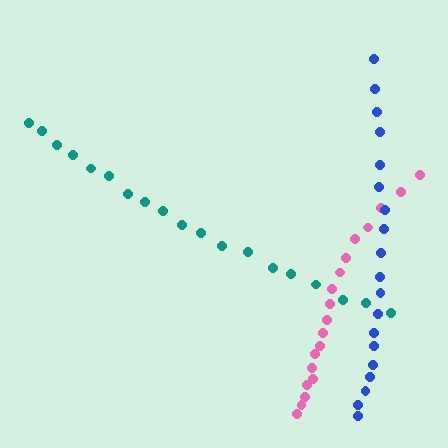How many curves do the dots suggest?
There are 3 distinct paths.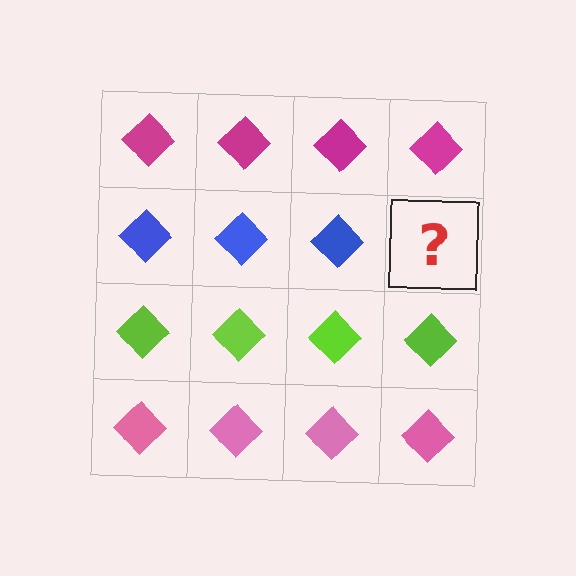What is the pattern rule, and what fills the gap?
The rule is that each row has a consistent color. The gap should be filled with a blue diamond.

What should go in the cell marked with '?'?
The missing cell should contain a blue diamond.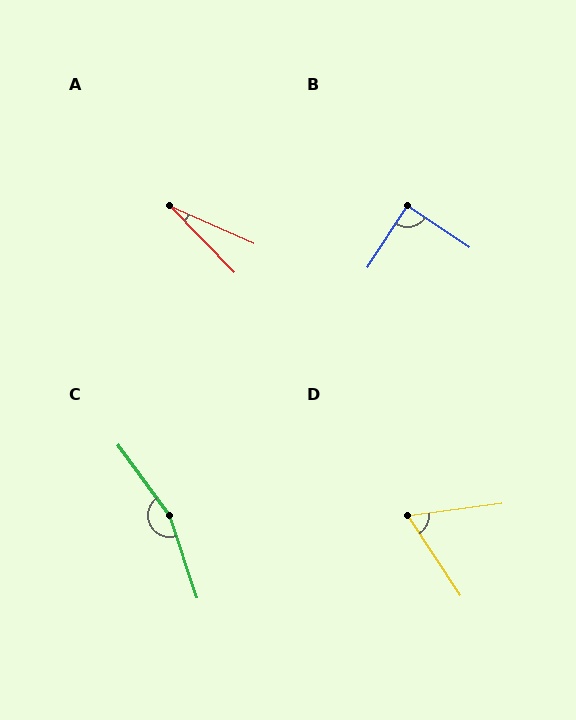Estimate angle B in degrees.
Approximately 89 degrees.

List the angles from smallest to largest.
A (22°), D (64°), B (89°), C (163°).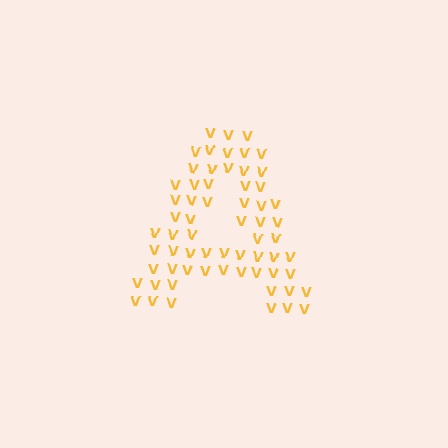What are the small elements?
The small elements are letter V's.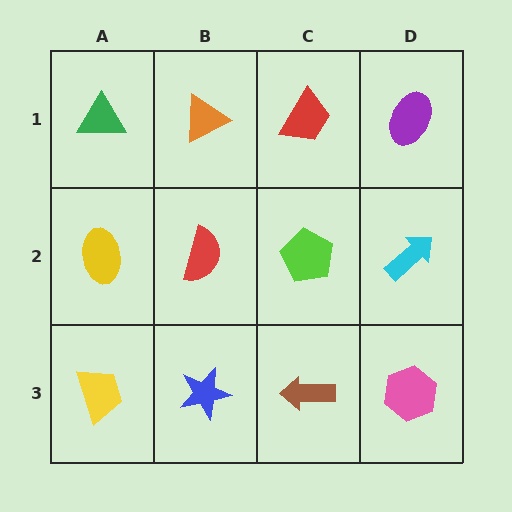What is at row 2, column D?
A cyan arrow.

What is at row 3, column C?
A brown arrow.